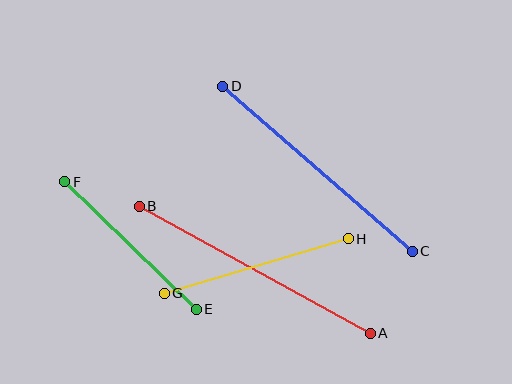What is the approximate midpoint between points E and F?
The midpoint is at approximately (130, 246) pixels.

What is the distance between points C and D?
The distance is approximately 251 pixels.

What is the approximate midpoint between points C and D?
The midpoint is at approximately (318, 169) pixels.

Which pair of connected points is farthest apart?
Points A and B are farthest apart.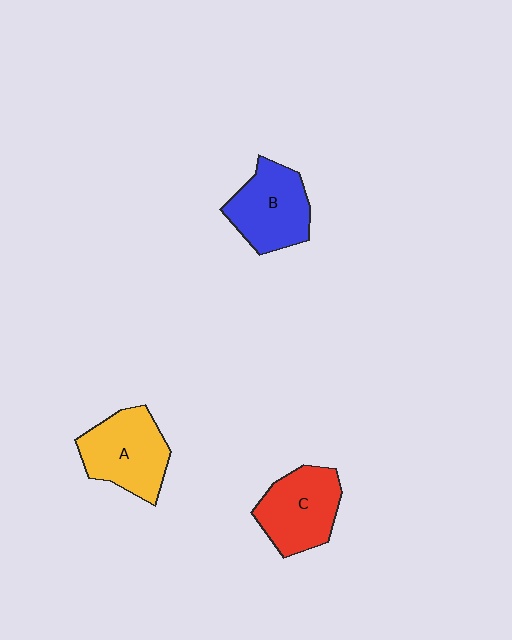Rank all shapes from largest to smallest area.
From largest to smallest: A (yellow), C (red), B (blue).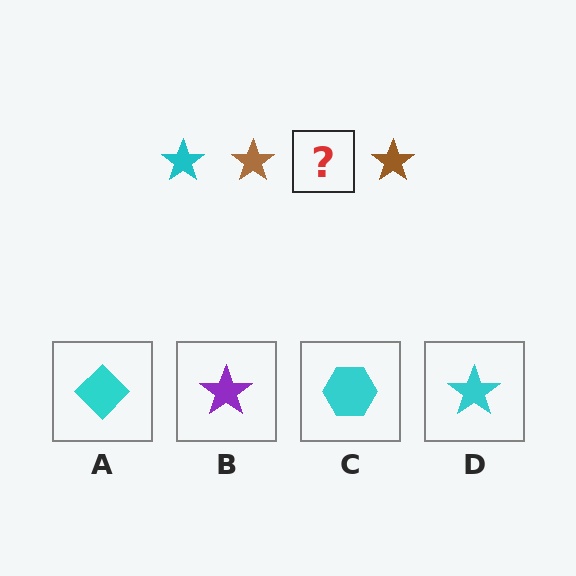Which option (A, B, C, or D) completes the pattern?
D.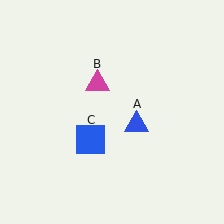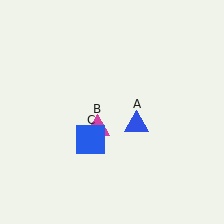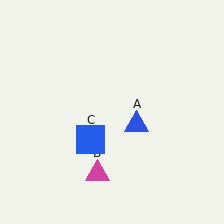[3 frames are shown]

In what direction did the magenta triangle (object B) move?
The magenta triangle (object B) moved down.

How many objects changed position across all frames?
1 object changed position: magenta triangle (object B).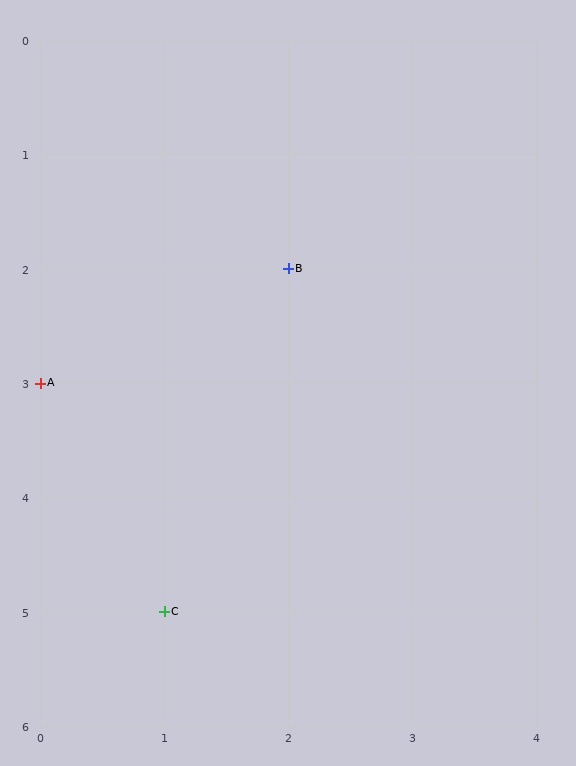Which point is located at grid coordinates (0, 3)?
Point A is at (0, 3).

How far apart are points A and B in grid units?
Points A and B are 2 columns and 1 row apart (about 2.2 grid units diagonally).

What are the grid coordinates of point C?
Point C is at grid coordinates (1, 5).